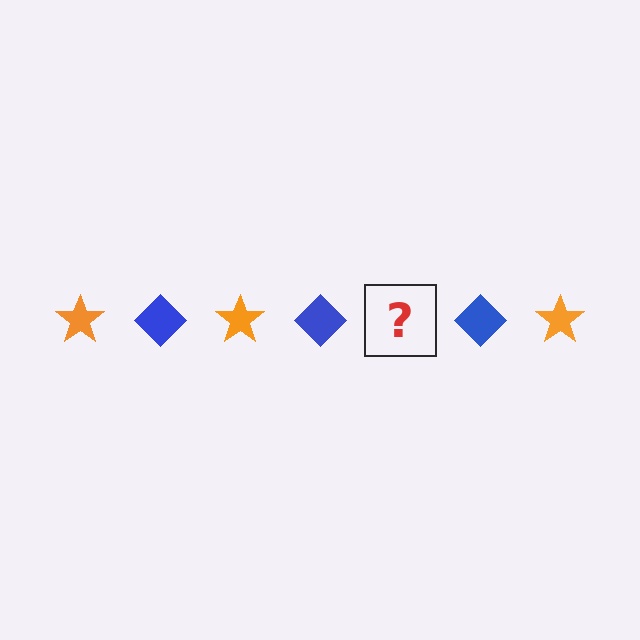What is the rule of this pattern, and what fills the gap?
The rule is that the pattern alternates between orange star and blue diamond. The gap should be filled with an orange star.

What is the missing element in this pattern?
The missing element is an orange star.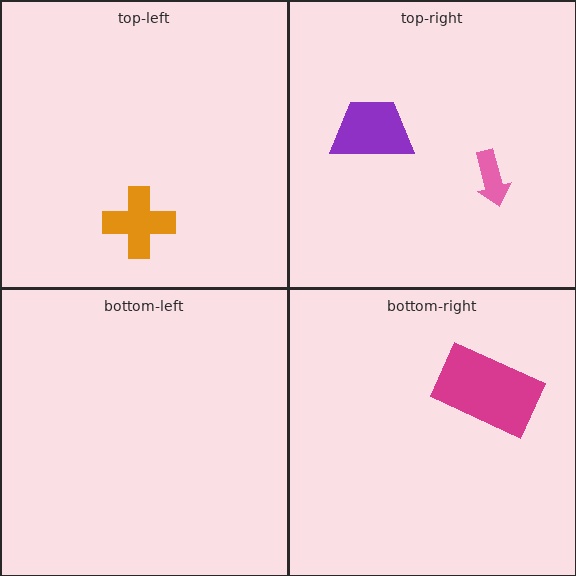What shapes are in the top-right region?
The purple trapezoid, the pink arrow.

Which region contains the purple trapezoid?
The top-right region.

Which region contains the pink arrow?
The top-right region.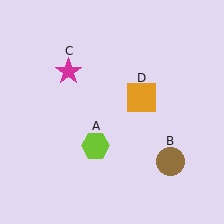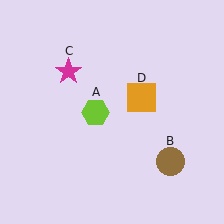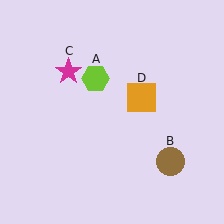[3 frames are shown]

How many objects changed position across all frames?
1 object changed position: lime hexagon (object A).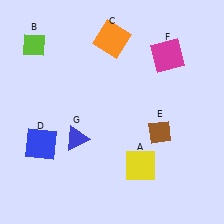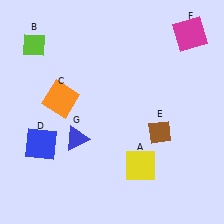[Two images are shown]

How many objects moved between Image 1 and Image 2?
2 objects moved between the two images.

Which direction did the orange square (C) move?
The orange square (C) moved down.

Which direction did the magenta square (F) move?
The magenta square (F) moved right.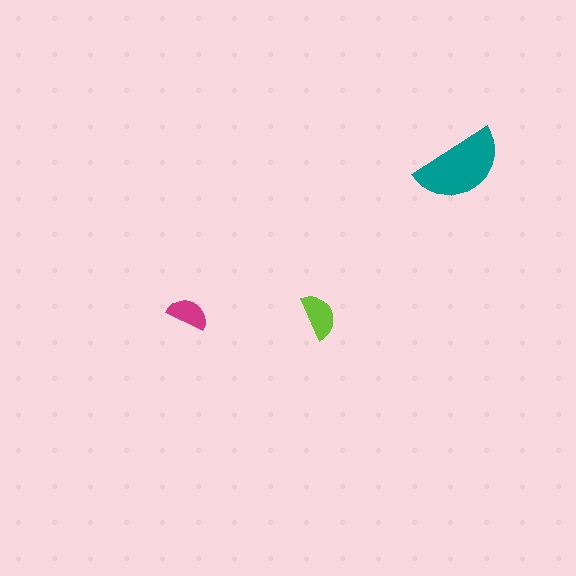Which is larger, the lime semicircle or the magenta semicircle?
The lime one.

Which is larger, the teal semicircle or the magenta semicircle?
The teal one.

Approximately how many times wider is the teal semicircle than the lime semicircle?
About 2 times wider.